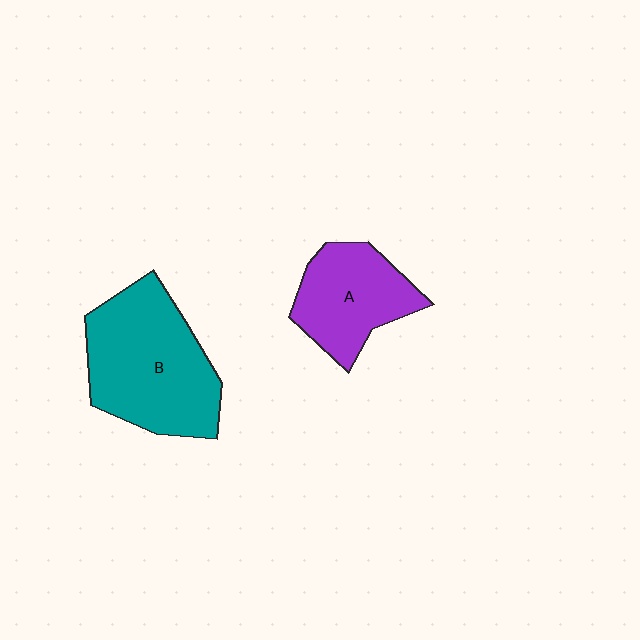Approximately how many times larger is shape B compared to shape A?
Approximately 1.5 times.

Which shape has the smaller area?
Shape A (purple).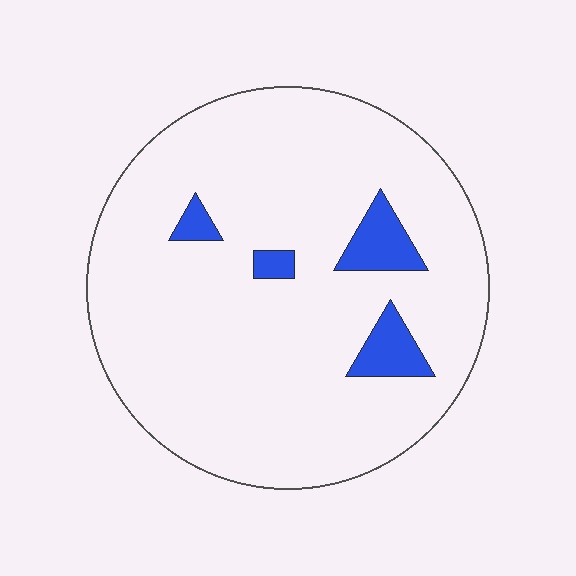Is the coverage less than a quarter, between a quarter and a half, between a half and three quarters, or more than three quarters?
Less than a quarter.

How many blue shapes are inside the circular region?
4.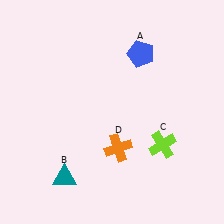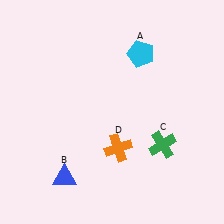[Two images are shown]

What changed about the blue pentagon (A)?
In Image 1, A is blue. In Image 2, it changed to cyan.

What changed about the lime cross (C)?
In Image 1, C is lime. In Image 2, it changed to green.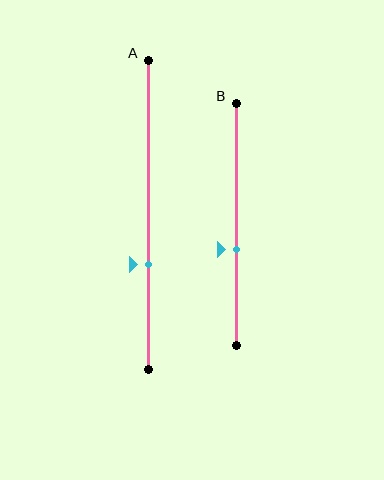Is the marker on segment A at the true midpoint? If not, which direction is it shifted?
No, the marker on segment A is shifted downward by about 16% of the segment length.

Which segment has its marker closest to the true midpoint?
Segment B has its marker closest to the true midpoint.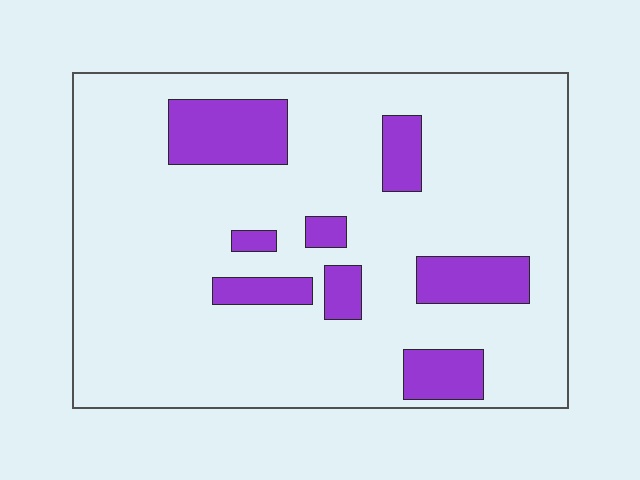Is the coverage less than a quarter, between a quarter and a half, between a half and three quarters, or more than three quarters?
Less than a quarter.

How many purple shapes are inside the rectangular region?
8.